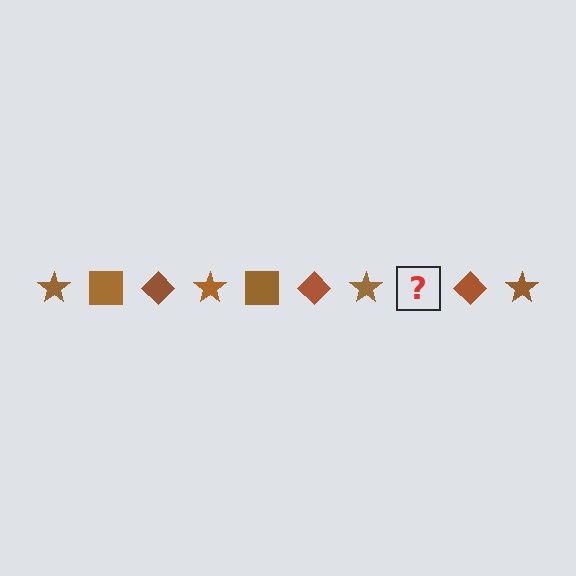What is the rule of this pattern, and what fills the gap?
The rule is that the pattern cycles through star, square, diamond shapes in brown. The gap should be filled with a brown square.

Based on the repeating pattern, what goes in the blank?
The blank should be a brown square.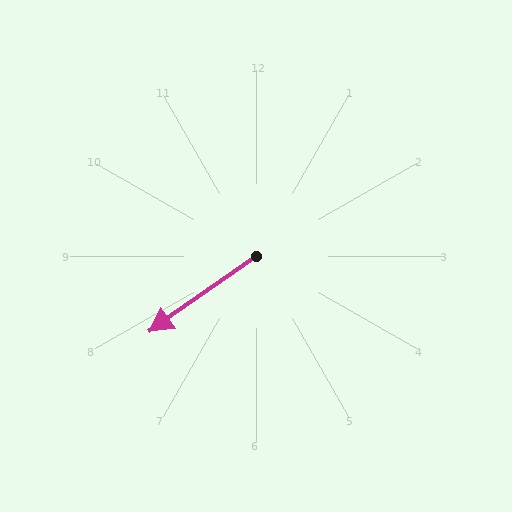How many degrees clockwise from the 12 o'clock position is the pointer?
Approximately 235 degrees.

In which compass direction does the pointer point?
Southwest.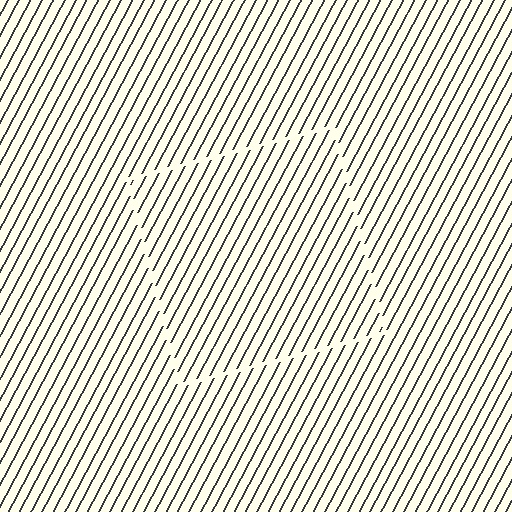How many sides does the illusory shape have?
4 sides — the line-ends trace a square.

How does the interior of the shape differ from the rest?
The interior of the shape contains the same grating, shifted by half a period — the contour is defined by the phase discontinuity where line-ends from the inner and outer gratings abut.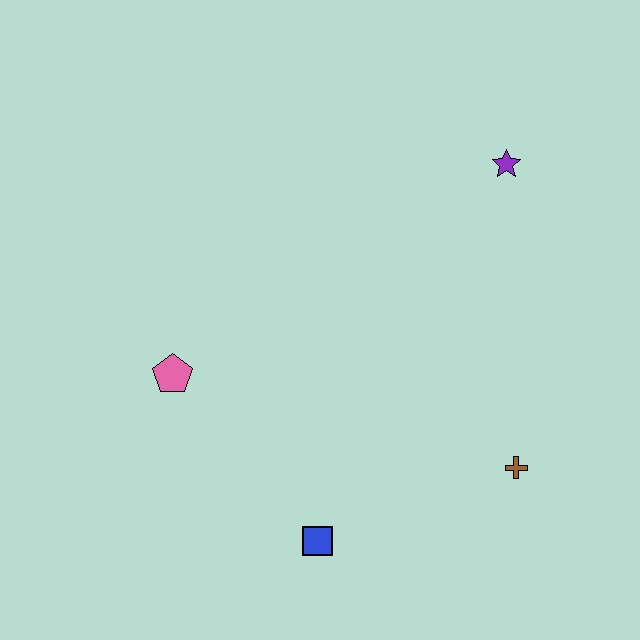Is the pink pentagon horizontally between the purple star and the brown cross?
No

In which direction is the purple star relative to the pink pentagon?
The purple star is to the right of the pink pentagon.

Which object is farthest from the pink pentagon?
The purple star is farthest from the pink pentagon.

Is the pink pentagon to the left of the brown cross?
Yes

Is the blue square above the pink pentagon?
No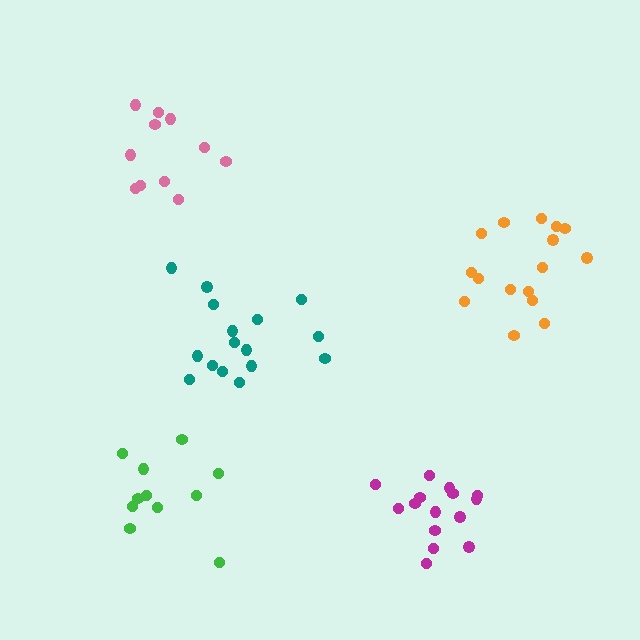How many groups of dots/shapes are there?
There are 5 groups.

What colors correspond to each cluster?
The clusters are colored: magenta, orange, green, teal, pink.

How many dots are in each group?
Group 1: 15 dots, Group 2: 16 dots, Group 3: 11 dots, Group 4: 16 dots, Group 5: 11 dots (69 total).